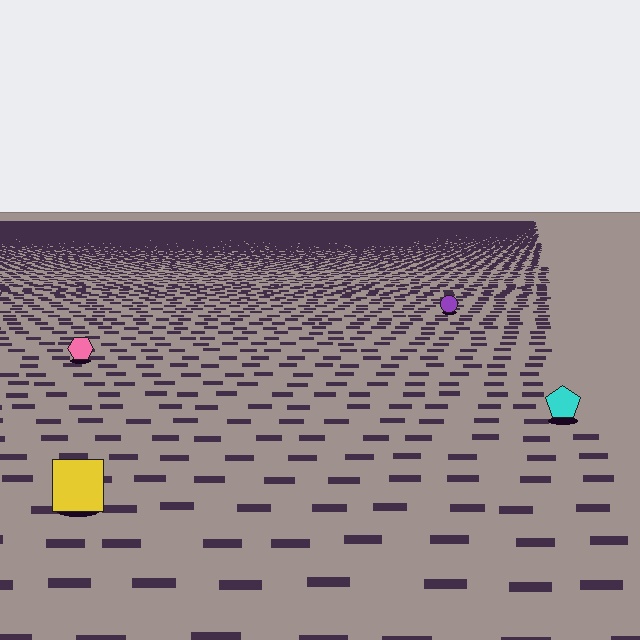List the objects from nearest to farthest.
From nearest to farthest: the yellow square, the cyan pentagon, the pink hexagon, the purple circle.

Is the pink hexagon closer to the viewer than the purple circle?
Yes. The pink hexagon is closer — you can tell from the texture gradient: the ground texture is coarser near it.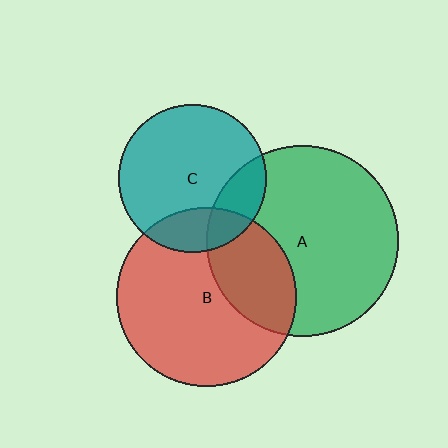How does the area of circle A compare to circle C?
Approximately 1.7 times.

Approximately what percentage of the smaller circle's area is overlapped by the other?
Approximately 20%.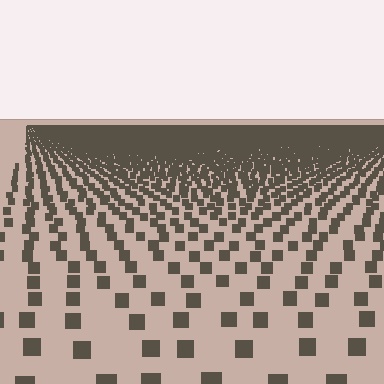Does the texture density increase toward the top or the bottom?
Density increases toward the top.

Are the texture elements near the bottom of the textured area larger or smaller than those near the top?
Larger. Near the bottom, elements are closer to the viewer and appear at a bigger on-screen size.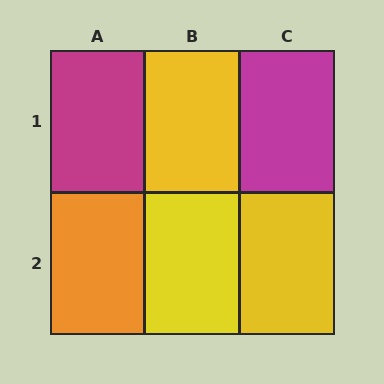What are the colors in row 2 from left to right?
Orange, yellow, yellow.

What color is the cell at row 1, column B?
Yellow.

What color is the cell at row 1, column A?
Magenta.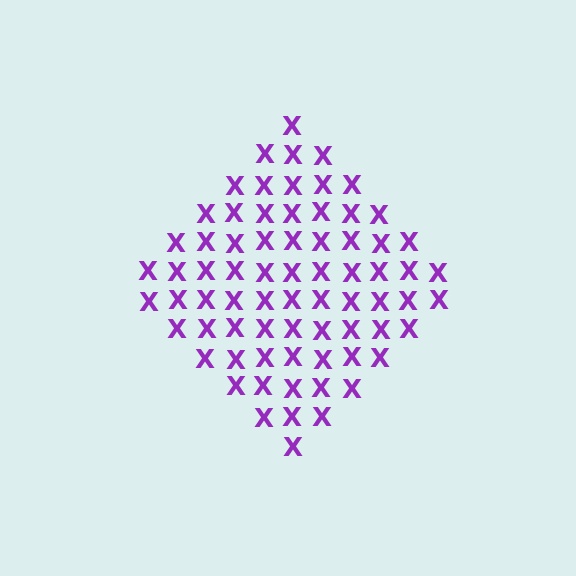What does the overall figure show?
The overall figure shows a diamond.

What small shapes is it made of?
It is made of small letter X's.